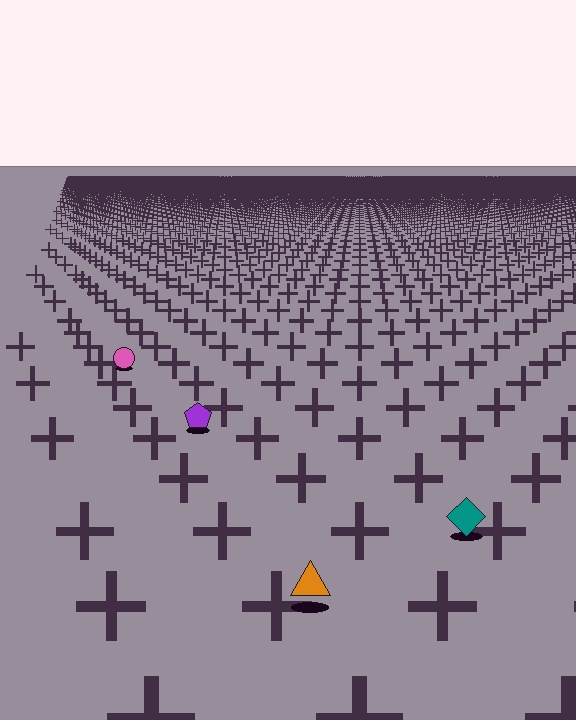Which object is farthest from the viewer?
The pink circle is farthest from the viewer. It appears smaller and the ground texture around it is denser.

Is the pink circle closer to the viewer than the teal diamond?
No. The teal diamond is closer — you can tell from the texture gradient: the ground texture is coarser near it.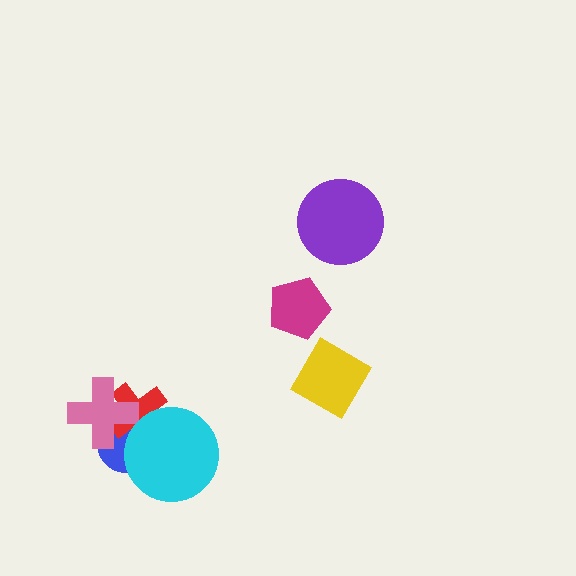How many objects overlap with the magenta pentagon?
0 objects overlap with the magenta pentagon.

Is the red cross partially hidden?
Yes, it is partially covered by another shape.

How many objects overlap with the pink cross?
2 objects overlap with the pink cross.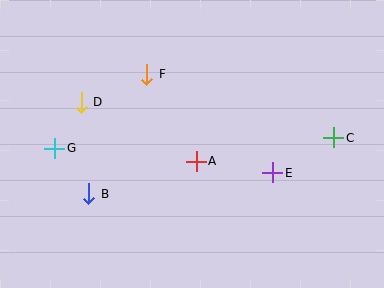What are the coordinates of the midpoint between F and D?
The midpoint between F and D is at (114, 88).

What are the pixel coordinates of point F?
Point F is at (147, 74).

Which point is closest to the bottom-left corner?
Point B is closest to the bottom-left corner.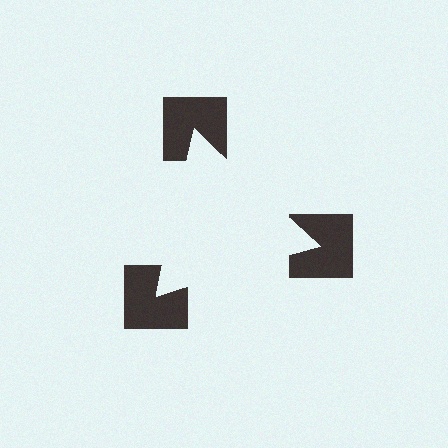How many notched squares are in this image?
There are 3 — one at each vertex of the illusory triangle.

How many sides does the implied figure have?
3 sides.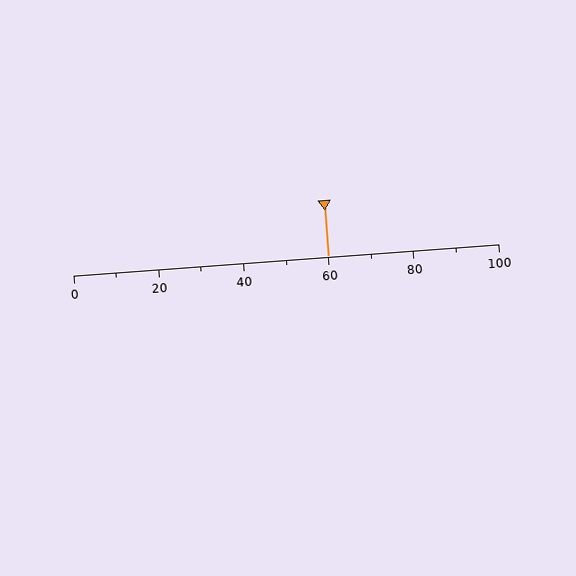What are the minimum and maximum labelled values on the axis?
The axis runs from 0 to 100.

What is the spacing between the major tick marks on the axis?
The major ticks are spaced 20 apart.